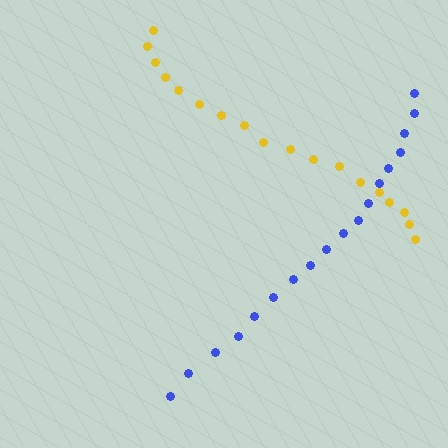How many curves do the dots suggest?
There are 2 distinct paths.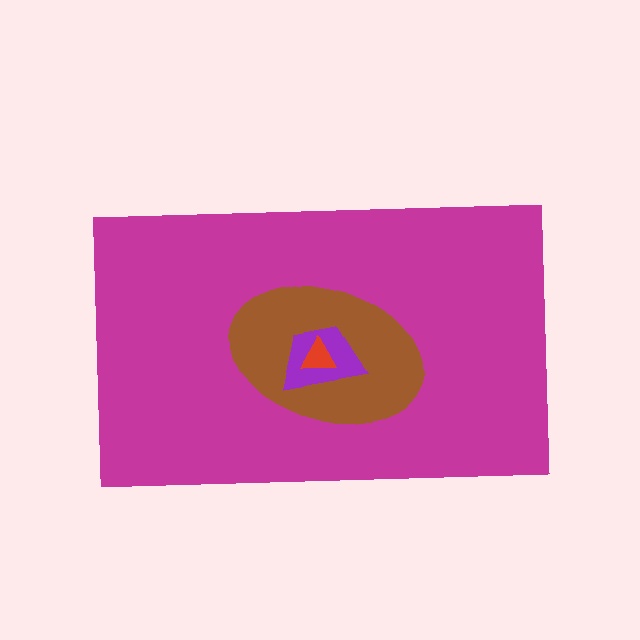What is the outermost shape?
The magenta rectangle.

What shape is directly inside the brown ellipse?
The purple trapezoid.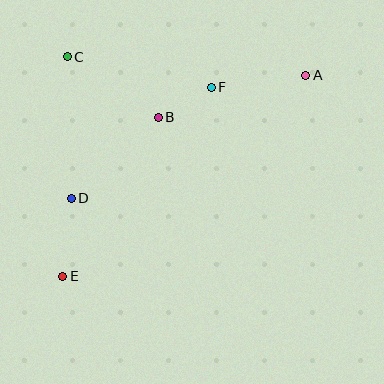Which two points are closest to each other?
Points B and F are closest to each other.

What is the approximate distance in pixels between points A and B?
The distance between A and B is approximately 153 pixels.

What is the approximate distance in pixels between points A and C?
The distance between A and C is approximately 239 pixels.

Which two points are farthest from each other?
Points A and E are farthest from each other.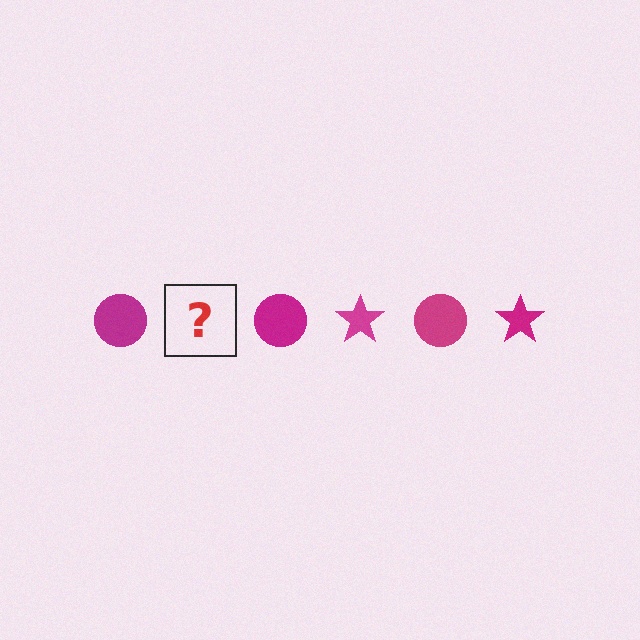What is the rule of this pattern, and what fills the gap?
The rule is that the pattern cycles through circle, star shapes in magenta. The gap should be filled with a magenta star.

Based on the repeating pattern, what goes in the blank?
The blank should be a magenta star.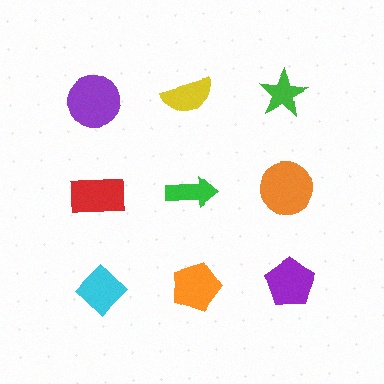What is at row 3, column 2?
An orange pentagon.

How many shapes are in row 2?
3 shapes.